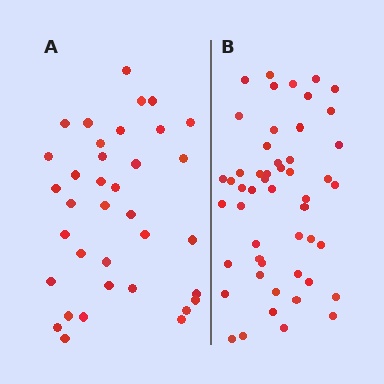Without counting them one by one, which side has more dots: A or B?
Region B (the right region) has more dots.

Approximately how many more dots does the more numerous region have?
Region B has approximately 15 more dots than region A.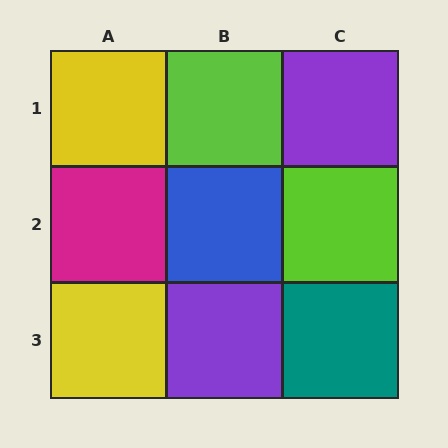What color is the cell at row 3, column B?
Purple.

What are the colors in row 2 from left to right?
Magenta, blue, lime.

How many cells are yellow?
2 cells are yellow.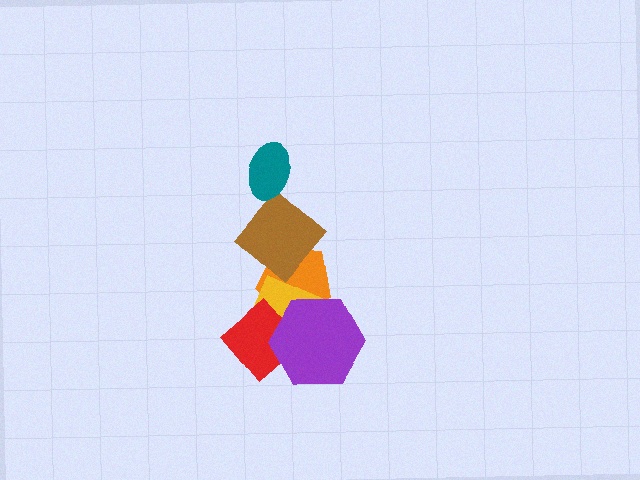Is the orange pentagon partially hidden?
Yes, it is partially covered by another shape.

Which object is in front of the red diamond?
The purple hexagon is in front of the red diamond.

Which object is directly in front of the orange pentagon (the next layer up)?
The yellow diamond is directly in front of the orange pentagon.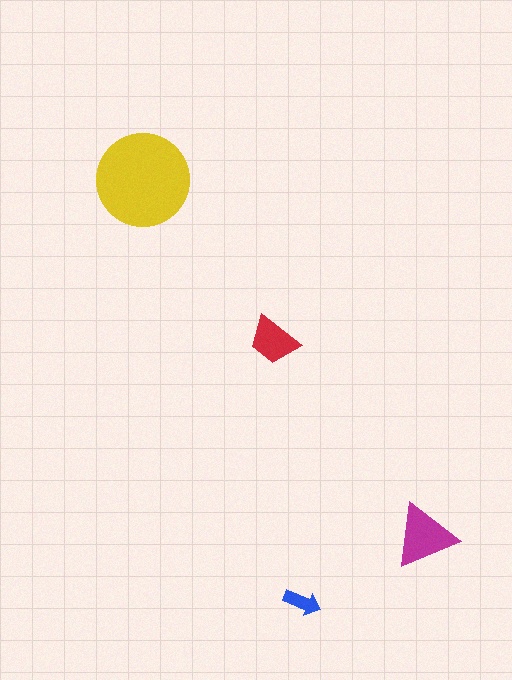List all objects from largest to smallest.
The yellow circle, the magenta triangle, the red trapezoid, the blue arrow.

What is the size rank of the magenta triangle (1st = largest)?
2nd.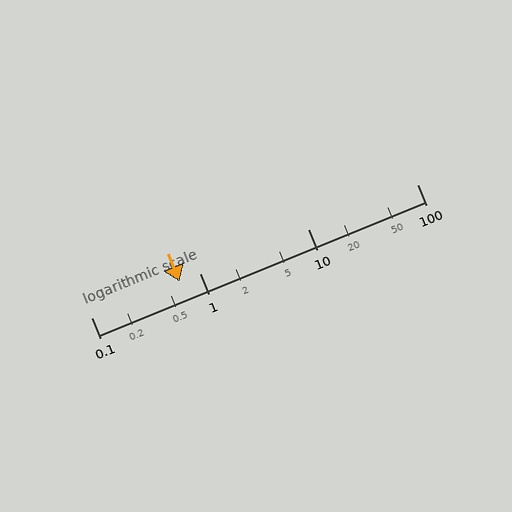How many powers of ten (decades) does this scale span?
The scale spans 3 decades, from 0.1 to 100.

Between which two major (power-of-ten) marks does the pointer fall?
The pointer is between 0.1 and 1.